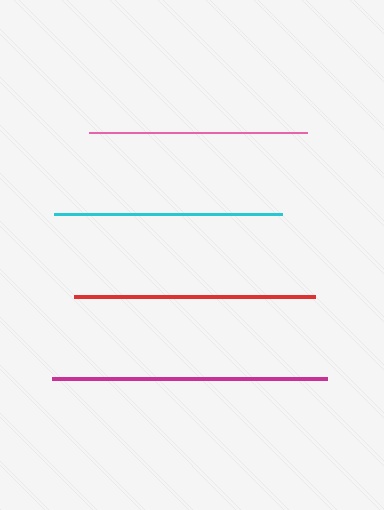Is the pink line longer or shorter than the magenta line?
The magenta line is longer than the pink line.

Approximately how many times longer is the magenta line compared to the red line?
The magenta line is approximately 1.1 times the length of the red line.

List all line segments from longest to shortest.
From longest to shortest: magenta, red, cyan, pink.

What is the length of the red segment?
The red segment is approximately 240 pixels long.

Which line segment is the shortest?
The pink line is the shortest at approximately 219 pixels.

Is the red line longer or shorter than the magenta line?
The magenta line is longer than the red line.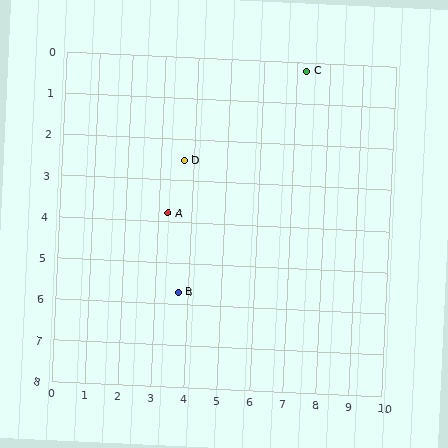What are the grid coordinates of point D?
Point D is at approximately (3.7, 2.5).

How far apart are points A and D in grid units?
Points A and D are about 1.4 grid units apart.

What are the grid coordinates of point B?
Point B is at approximately (3.7, 5.7).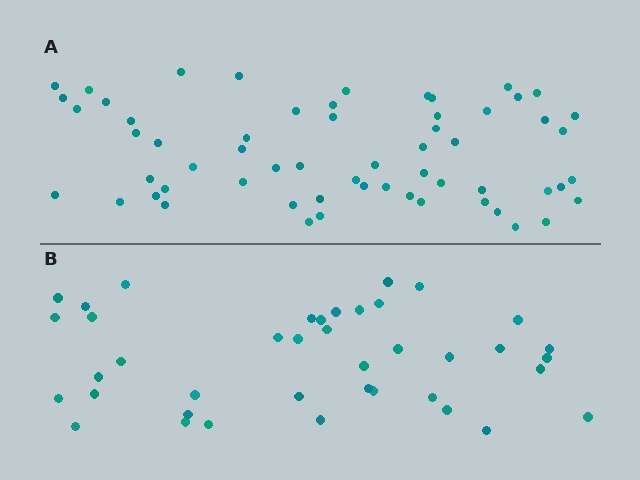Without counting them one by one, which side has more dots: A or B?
Region A (the top region) has more dots.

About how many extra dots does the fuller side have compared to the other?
Region A has approximately 20 more dots than region B.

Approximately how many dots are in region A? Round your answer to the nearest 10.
About 60 dots.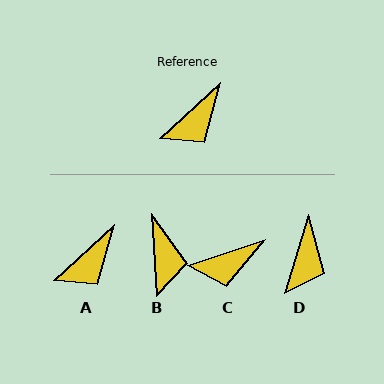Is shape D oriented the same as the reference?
No, it is off by about 31 degrees.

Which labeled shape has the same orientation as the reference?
A.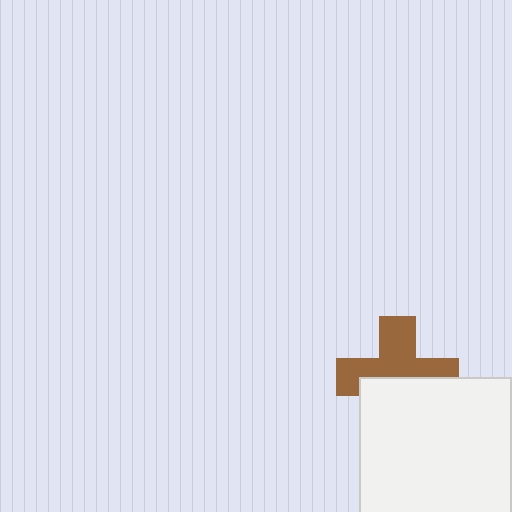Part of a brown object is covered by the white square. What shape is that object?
It is a cross.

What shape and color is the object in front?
The object in front is a white square.